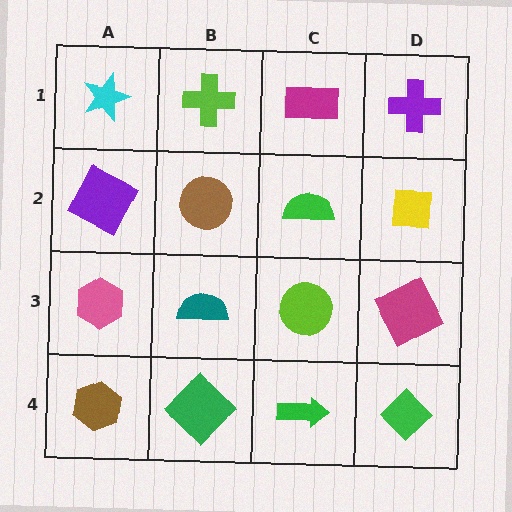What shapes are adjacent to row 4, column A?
A pink hexagon (row 3, column A), a green diamond (row 4, column B).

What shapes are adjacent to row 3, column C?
A green semicircle (row 2, column C), a green arrow (row 4, column C), a teal semicircle (row 3, column B), a magenta square (row 3, column D).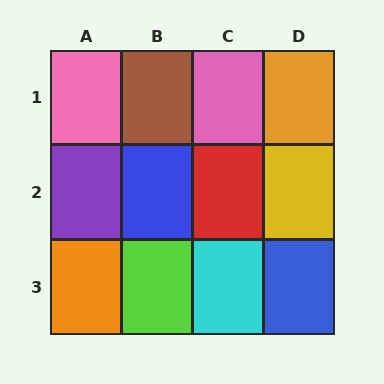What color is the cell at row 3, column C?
Cyan.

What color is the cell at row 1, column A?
Pink.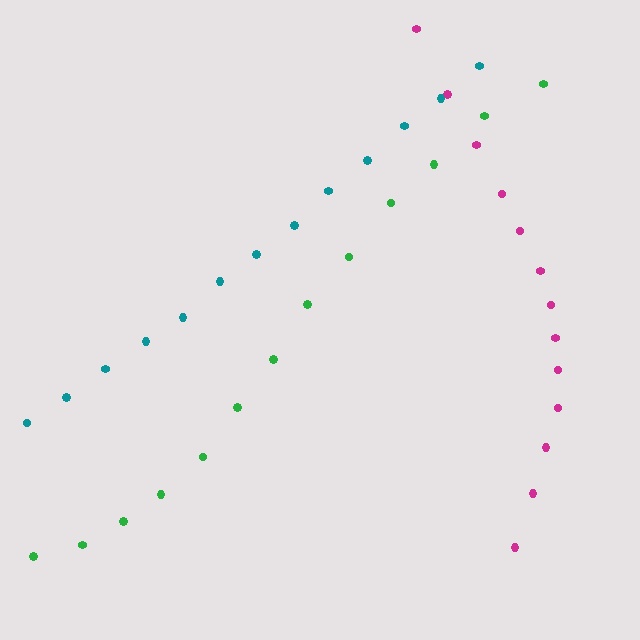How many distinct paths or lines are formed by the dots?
There are 3 distinct paths.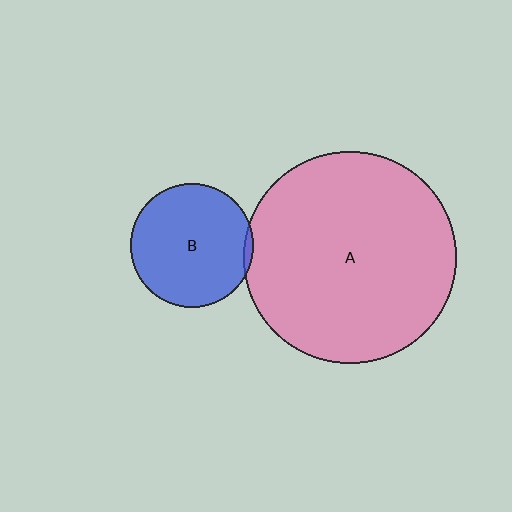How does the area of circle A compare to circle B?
Approximately 2.9 times.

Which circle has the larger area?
Circle A (pink).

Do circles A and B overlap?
Yes.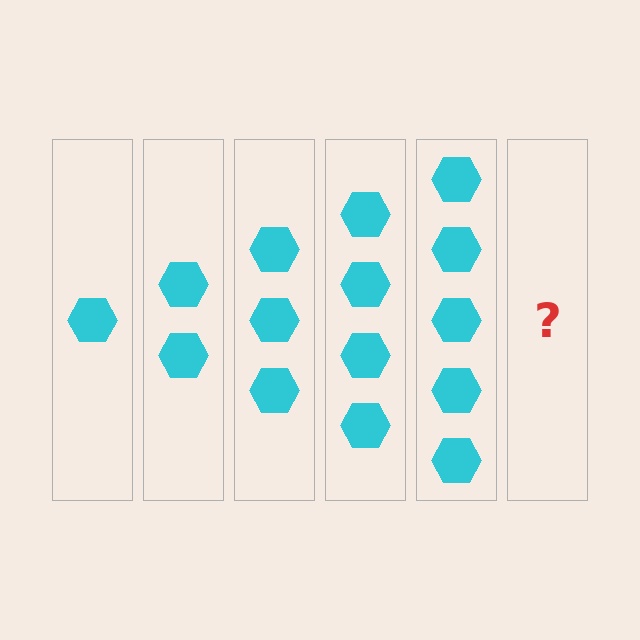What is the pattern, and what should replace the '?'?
The pattern is that each step adds one more hexagon. The '?' should be 6 hexagons.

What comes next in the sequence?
The next element should be 6 hexagons.